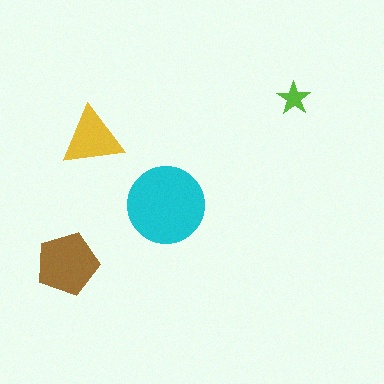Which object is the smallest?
The lime star.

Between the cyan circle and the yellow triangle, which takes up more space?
The cyan circle.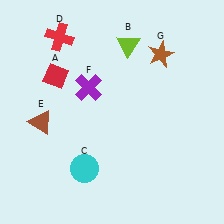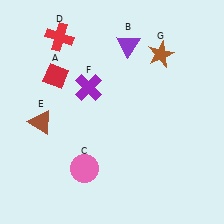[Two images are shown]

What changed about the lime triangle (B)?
In Image 1, B is lime. In Image 2, it changed to purple.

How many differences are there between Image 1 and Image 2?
There are 2 differences between the two images.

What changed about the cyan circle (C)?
In Image 1, C is cyan. In Image 2, it changed to pink.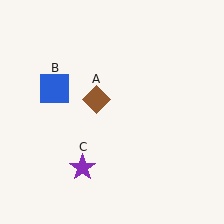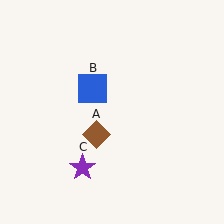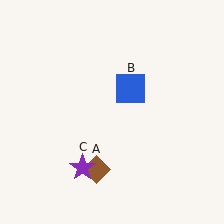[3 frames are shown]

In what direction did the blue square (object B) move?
The blue square (object B) moved right.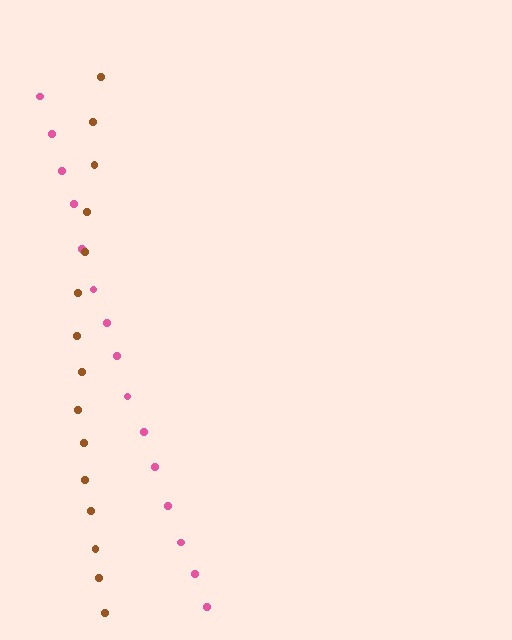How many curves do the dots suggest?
There are 2 distinct paths.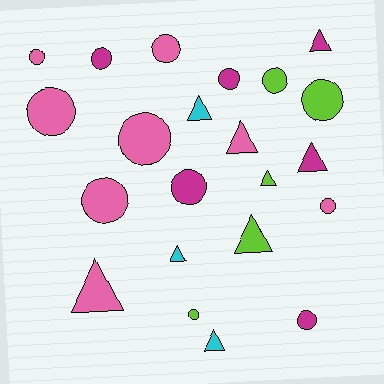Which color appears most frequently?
Pink, with 8 objects.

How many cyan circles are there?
There are no cyan circles.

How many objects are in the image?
There are 22 objects.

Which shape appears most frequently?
Circle, with 13 objects.